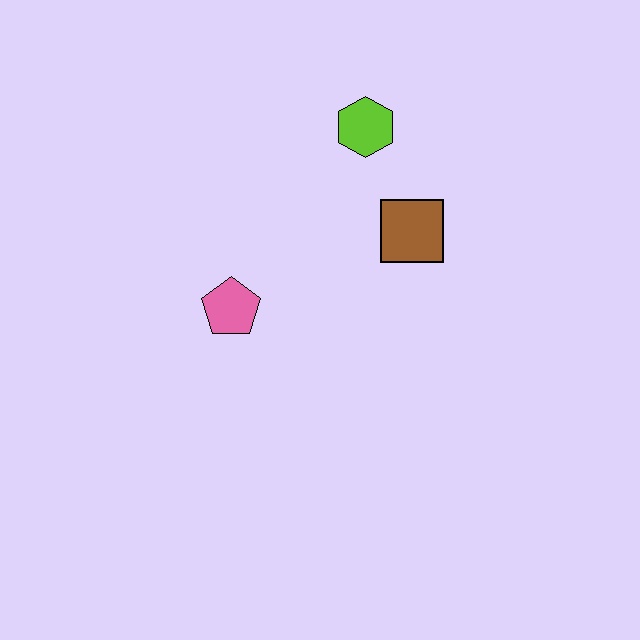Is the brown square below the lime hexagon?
Yes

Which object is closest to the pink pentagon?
The brown square is closest to the pink pentagon.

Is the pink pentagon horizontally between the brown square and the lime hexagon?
No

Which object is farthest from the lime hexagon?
The pink pentagon is farthest from the lime hexagon.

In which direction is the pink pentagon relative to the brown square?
The pink pentagon is to the left of the brown square.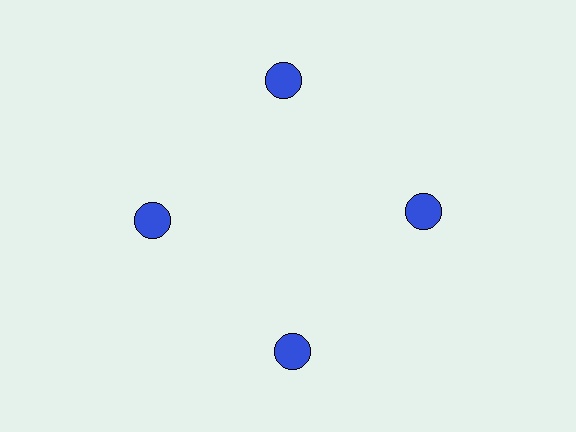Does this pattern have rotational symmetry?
Yes, this pattern has 4-fold rotational symmetry. It looks the same after rotating 90 degrees around the center.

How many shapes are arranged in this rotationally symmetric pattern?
There are 4 shapes, arranged in 4 groups of 1.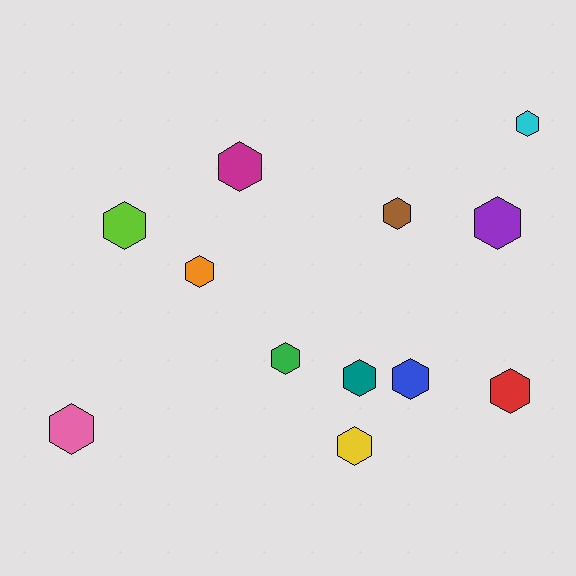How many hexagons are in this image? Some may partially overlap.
There are 12 hexagons.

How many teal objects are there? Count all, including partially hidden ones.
There is 1 teal object.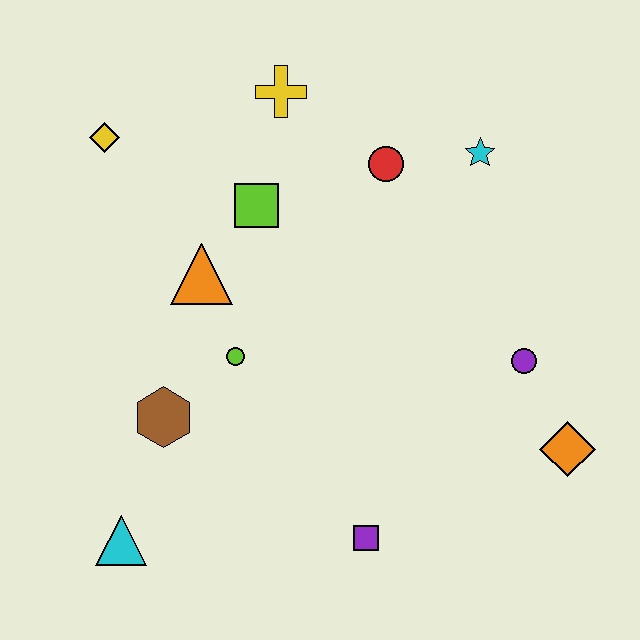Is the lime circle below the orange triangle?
Yes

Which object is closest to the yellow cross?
The lime square is closest to the yellow cross.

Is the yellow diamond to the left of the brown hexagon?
Yes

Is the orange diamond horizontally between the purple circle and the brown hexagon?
No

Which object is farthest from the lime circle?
The orange diamond is farthest from the lime circle.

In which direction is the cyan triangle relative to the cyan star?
The cyan triangle is below the cyan star.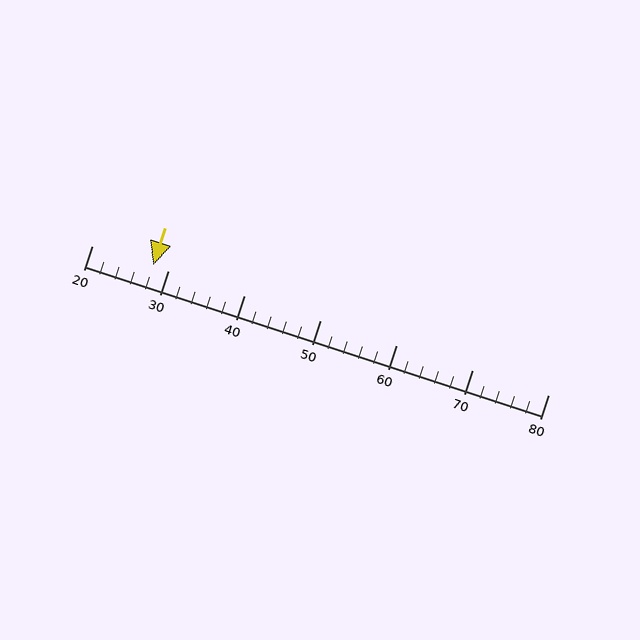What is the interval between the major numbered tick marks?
The major tick marks are spaced 10 units apart.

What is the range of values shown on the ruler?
The ruler shows values from 20 to 80.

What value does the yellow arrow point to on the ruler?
The yellow arrow points to approximately 28.